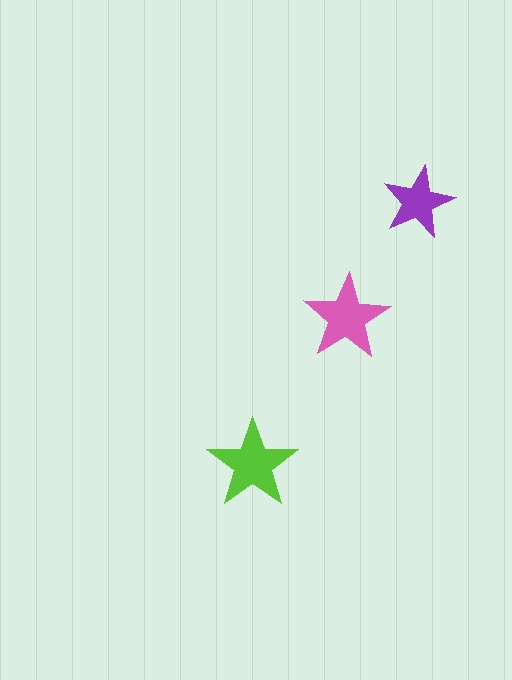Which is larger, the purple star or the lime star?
The lime one.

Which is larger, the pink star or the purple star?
The pink one.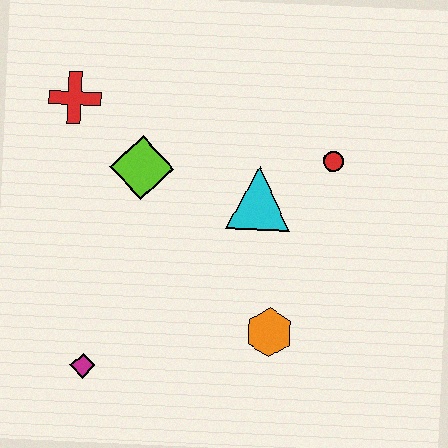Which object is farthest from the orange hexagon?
The red cross is farthest from the orange hexagon.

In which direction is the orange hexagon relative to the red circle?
The orange hexagon is below the red circle.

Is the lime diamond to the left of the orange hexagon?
Yes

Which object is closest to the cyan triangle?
The red circle is closest to the cyan triangle.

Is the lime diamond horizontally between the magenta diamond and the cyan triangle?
Yes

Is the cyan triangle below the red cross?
Yes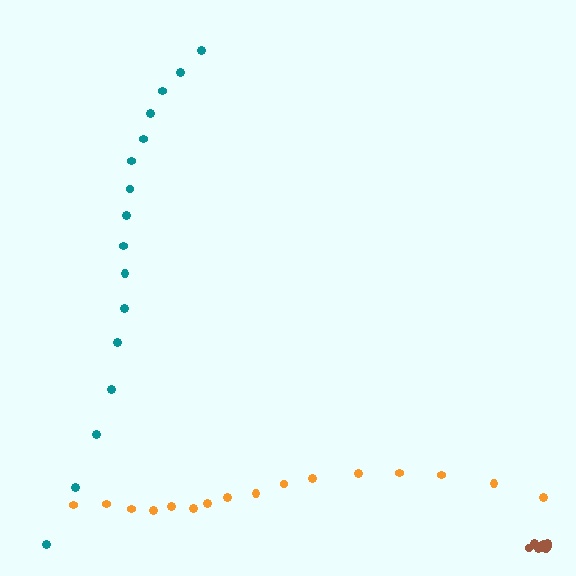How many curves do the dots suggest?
There are 3 distinct paths.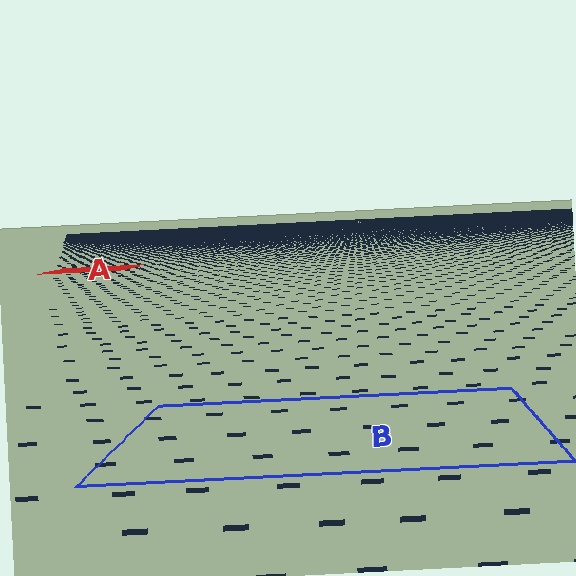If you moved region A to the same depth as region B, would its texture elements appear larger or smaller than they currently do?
They would appear larger. At a closer depth, the same texture elements are projected at a bigger on-screen size.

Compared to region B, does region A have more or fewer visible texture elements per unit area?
Region A has more texture elements per unit area — they are packed more densely because it is farther away.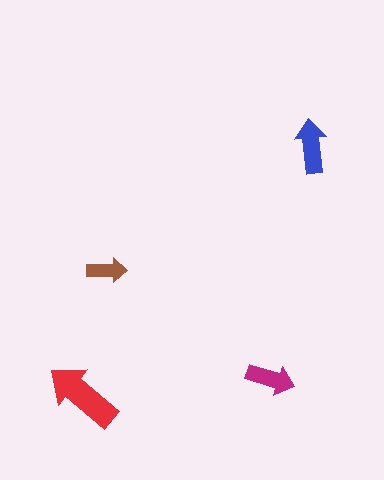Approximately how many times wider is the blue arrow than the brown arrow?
About 1.5 times wider.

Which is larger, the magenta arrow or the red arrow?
The red one.